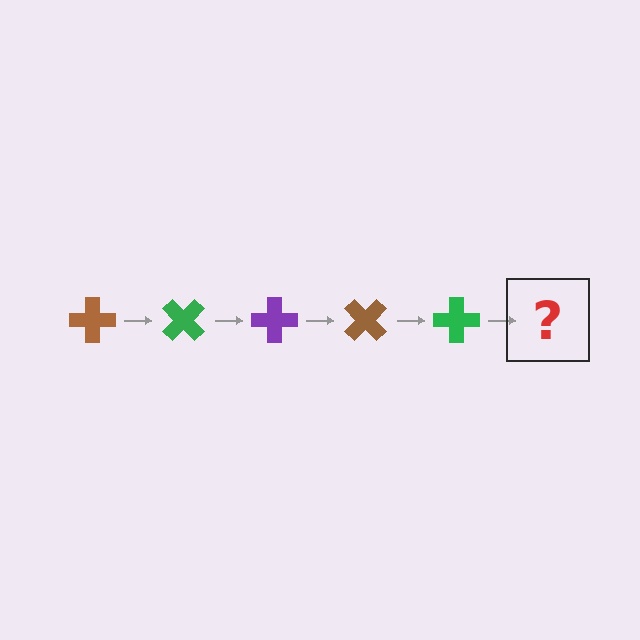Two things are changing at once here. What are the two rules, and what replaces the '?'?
The two rules are that it rotates 45 degrees each step and the color cycles through brown, green, and purple. The '?' should be a purple cross, rotated 225 degrees from the start.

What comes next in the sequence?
The next element should be a purple cross, rotated 225 degrees from the start.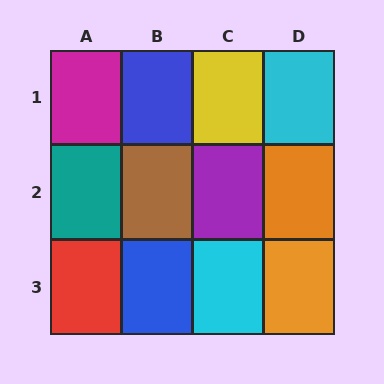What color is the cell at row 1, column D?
Cyan.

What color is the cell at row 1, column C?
Yellow.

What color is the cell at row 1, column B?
Blue.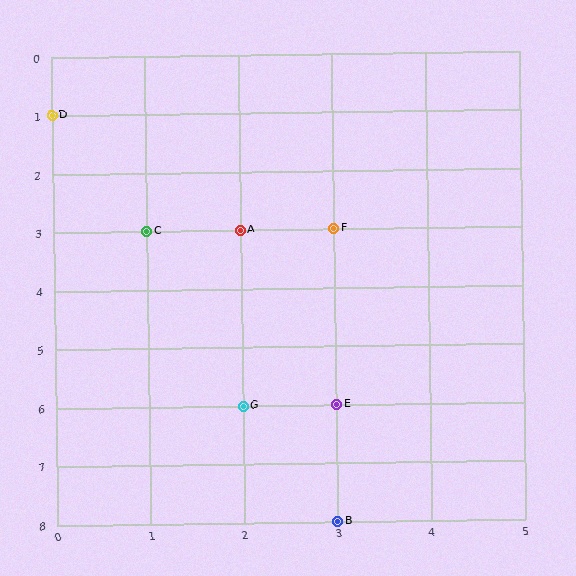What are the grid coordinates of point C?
Point C is at grid coordinates (1, 3).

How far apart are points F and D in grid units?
Points F and D are 3 columns and 2 rows apart (about 3.6 grid units diagonally).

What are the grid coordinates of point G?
Point G is at grid coordinates (2, 6).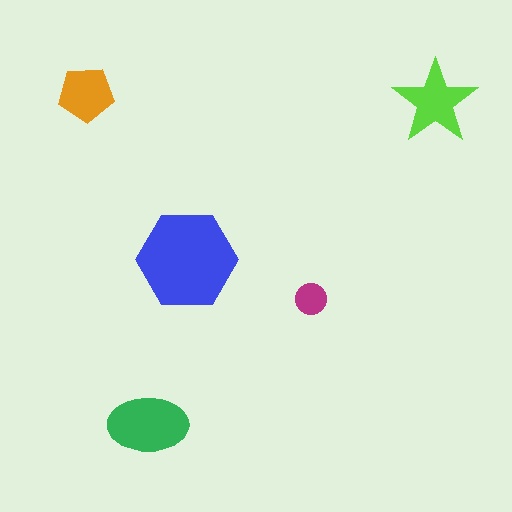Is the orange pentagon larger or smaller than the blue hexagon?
Smaller.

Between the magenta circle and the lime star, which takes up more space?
The lime star.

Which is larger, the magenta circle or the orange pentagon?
The orange pentagon.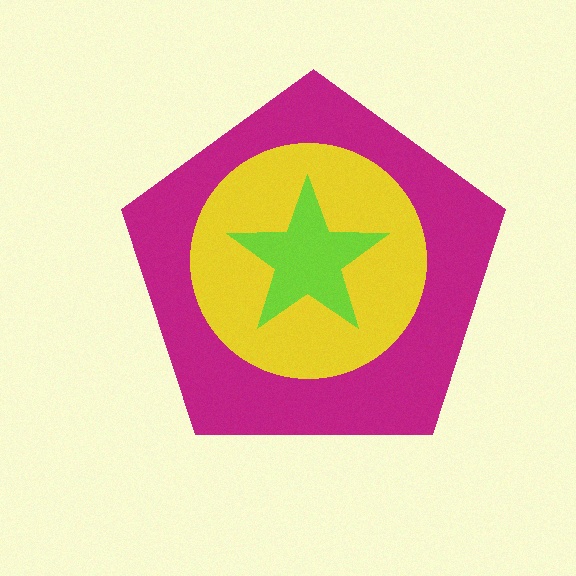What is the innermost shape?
The lime star.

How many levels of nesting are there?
3.